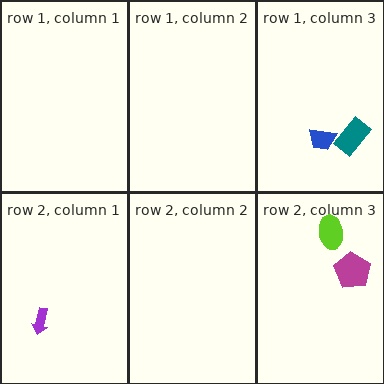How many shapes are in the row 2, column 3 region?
2.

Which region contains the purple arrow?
The row 2, column 1 region.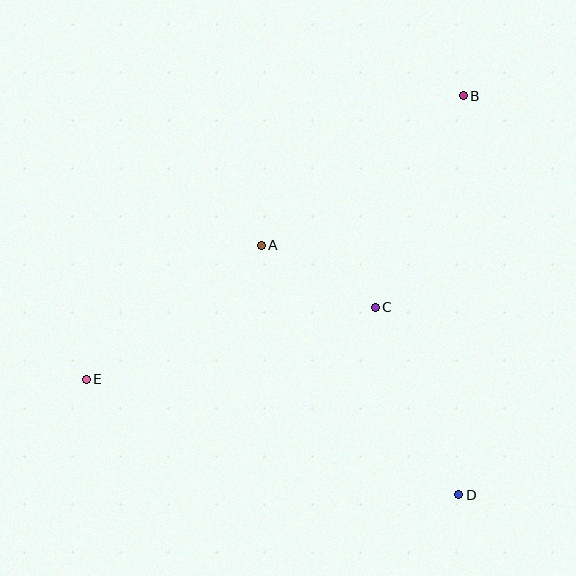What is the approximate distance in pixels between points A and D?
The distance between A and D is approximately 318 pixels.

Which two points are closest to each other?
Points A and C are closest to each other.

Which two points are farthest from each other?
Points B and E are farthest from each other.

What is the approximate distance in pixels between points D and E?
The distance between D and E is approximately 390 pixels.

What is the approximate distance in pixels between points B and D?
The distance between B and D is approximately 399 pixels.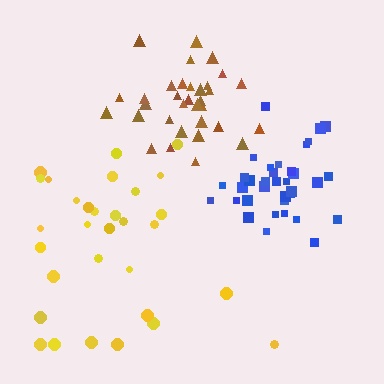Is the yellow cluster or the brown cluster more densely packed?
Brown.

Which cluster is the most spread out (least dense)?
Yellow.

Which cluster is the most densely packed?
Blue.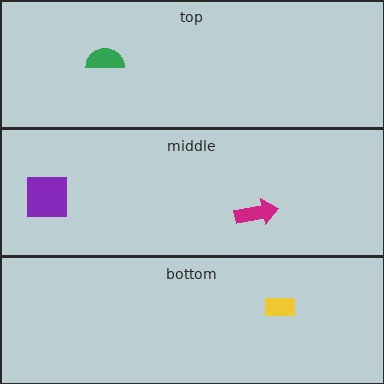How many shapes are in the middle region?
2.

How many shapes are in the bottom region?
1.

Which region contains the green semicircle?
The top region.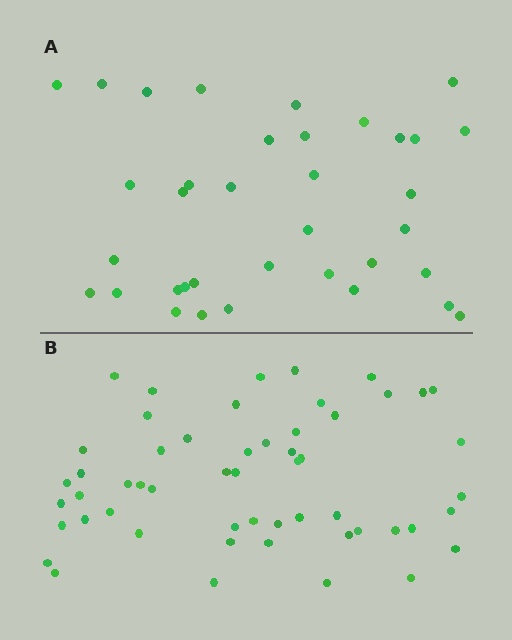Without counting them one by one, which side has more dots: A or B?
Region B (the bottom region) has more dots.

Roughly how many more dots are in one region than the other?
Region B has approximately 20 more dots than region A.